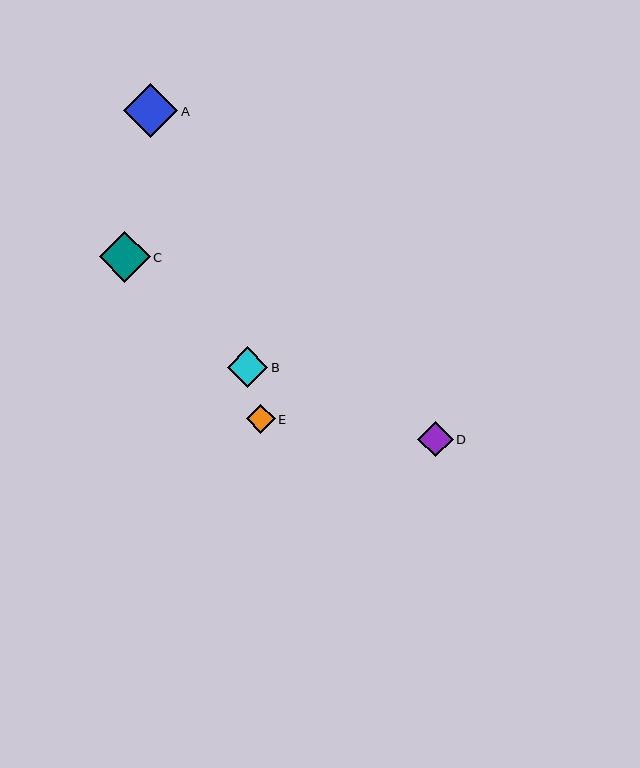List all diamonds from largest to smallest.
From largest to smallest: A, C, B, D, E.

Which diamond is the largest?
Diamond A is the largest with a size of approximately 54 pixels.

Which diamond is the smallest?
Diamond E is the smallest with a size of approximately 28 pixels.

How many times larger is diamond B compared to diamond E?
Diamond B is approximately 1.4 times the size of diamond E.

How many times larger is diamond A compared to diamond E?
Diamond A is approximately 1.9 times the size of diamond E.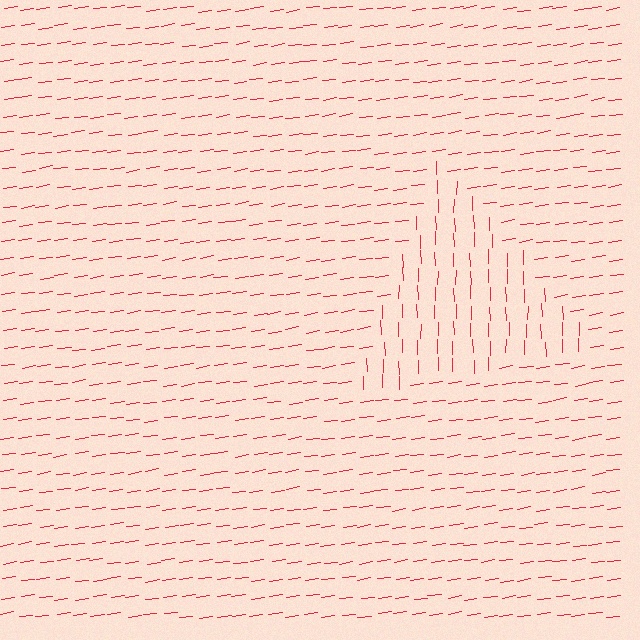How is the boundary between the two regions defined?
The boundary is defined purely by a change in line orientation (approximately 82 degrees difference). All lines are the same color and thickness.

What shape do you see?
I see a triangle.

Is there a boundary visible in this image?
Yes, there is a texture boundary formed by a change in line orientation.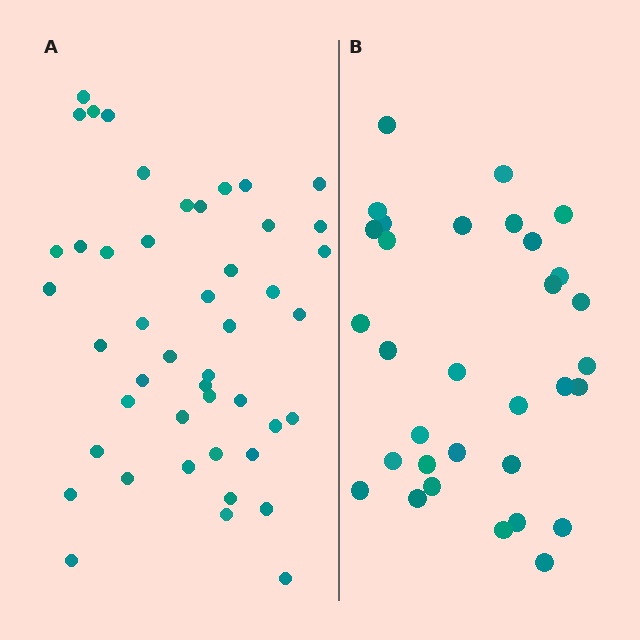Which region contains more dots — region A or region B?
Region A (the left region) has more dots.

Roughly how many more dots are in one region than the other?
Region A has approximately 15 more dots than region B.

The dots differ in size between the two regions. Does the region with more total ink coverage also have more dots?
No. Region B has more total ink coverage because its dots are larger, but region A actually contains more individual dots. Total area can be misleading — the number of items is what matters here.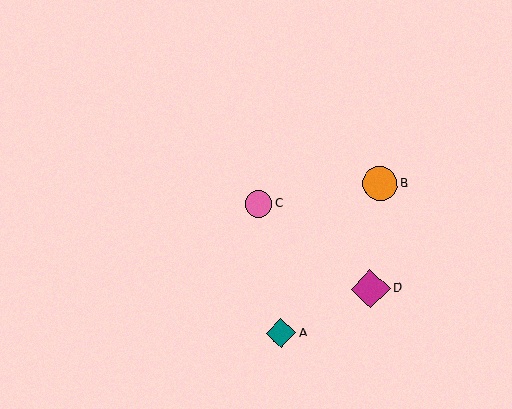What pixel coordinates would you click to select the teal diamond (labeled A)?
Click at (281, 333) to select the teal diamond A.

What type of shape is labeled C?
Shape C is a pink circle.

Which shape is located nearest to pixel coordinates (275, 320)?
The teal diamond (labeled A) at (281, 333) is nearest to that location.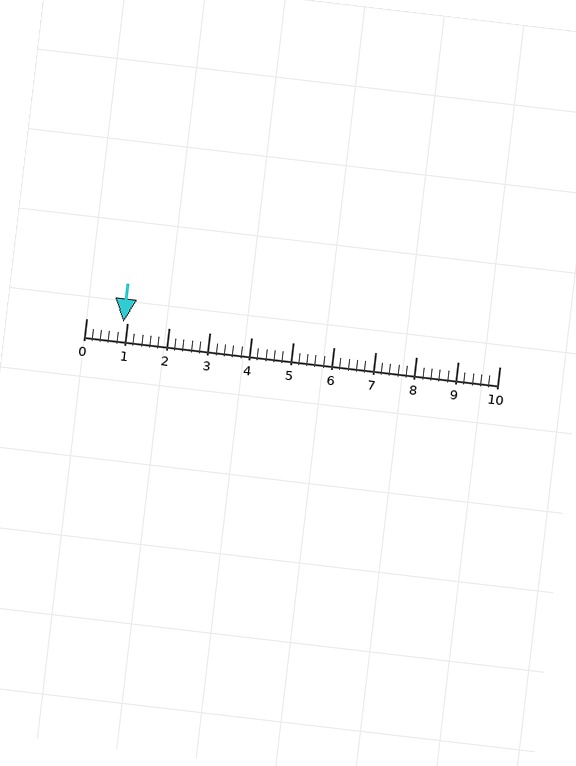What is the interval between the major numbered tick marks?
The major tick marks are spaced 1 units apart.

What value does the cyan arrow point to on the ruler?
The cyan arrow points to approximately 0.9.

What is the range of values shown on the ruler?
The ruler shows values from 0 to 10.